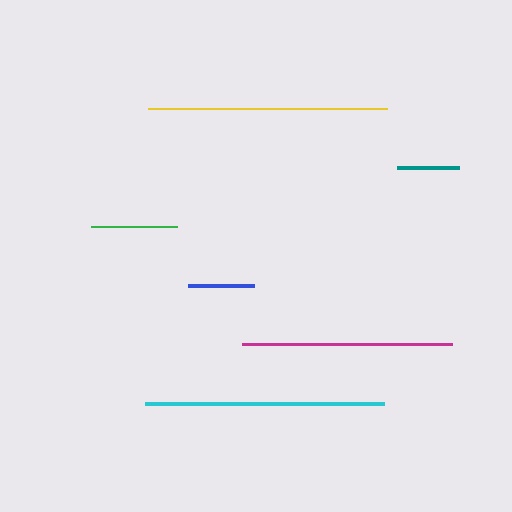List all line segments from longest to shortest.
From longest to shortest: yellow, cyan, magenta, green, blue, teal.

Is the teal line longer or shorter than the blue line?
The blue line is longer than the teal line.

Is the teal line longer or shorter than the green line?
The green line is longer than the teal line.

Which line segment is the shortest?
The teal line is the shortest at approximately 62 pixels.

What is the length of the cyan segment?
The cyan segment is approximately 239 pixels long.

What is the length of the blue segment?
The blue segment is approximately 66 pixels long.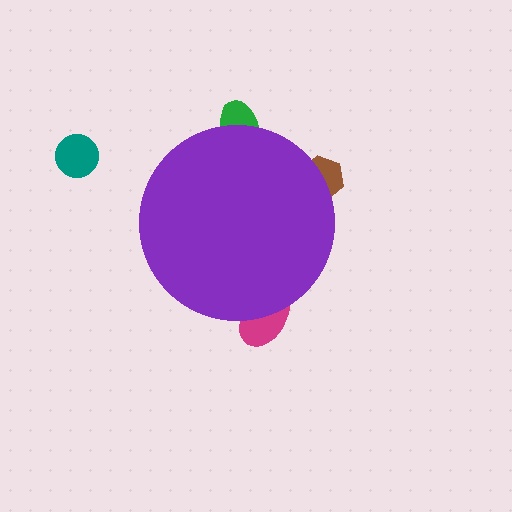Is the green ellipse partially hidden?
Yes, the green ellipse is partially hidden behind the purple circle.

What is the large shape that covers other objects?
A purple circle.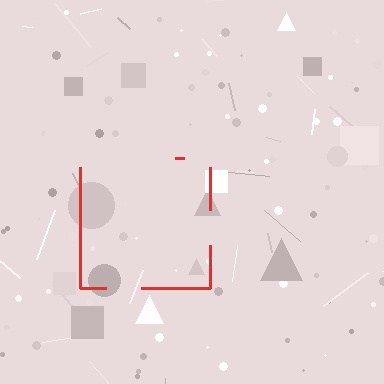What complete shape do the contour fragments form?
The contour fragments form a square.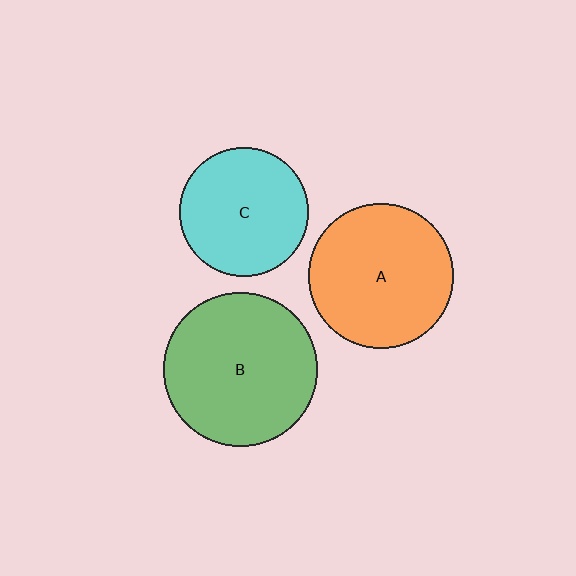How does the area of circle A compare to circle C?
Approximately 1.3 times.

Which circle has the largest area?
Circle B (green).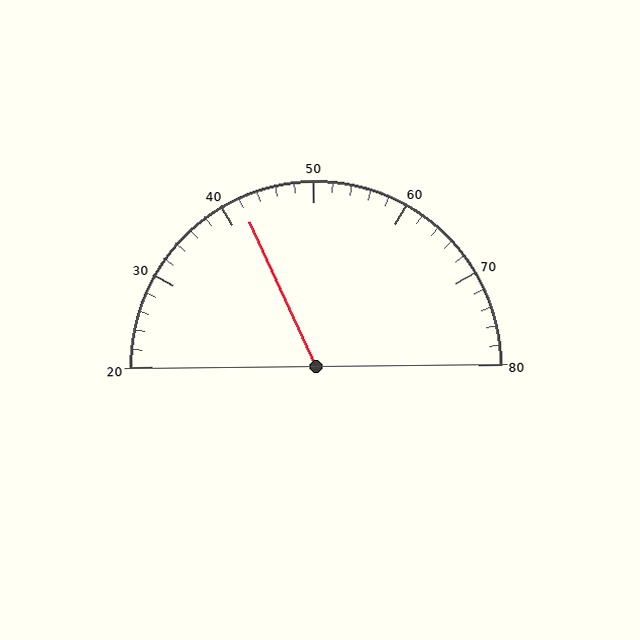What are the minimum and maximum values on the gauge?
The gauge ranges from 20 to 80.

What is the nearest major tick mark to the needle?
The nearest major tick mark is 40.